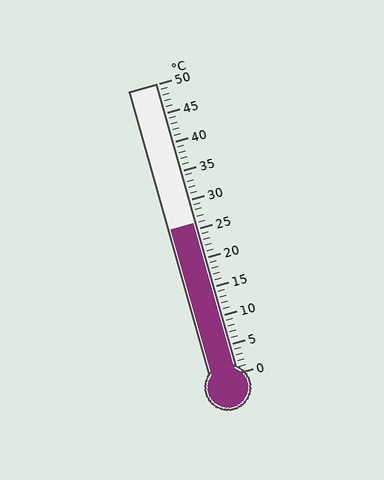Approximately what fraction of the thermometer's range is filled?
The thermometer is filled to approximately 50% of its range.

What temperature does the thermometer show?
The thermometer shows approximately 26°C.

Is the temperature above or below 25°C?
The temperature is above 25°C.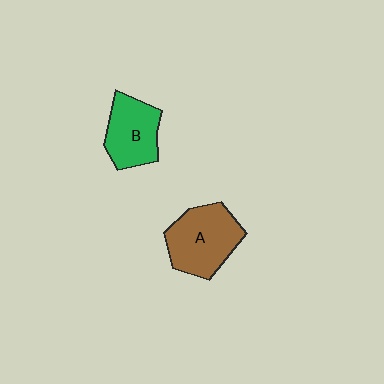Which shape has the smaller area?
Shape B (green).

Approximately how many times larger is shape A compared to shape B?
Approximately 1.3 times.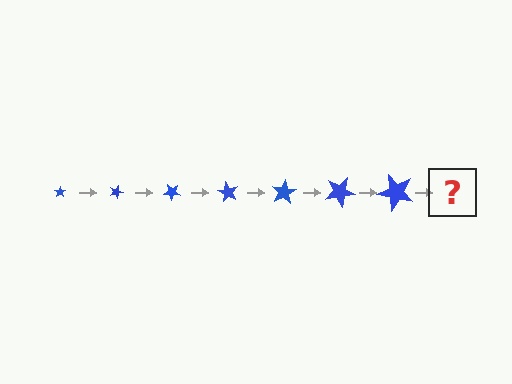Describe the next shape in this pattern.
It should be a star, larger than the previous one and rotated 140 degrees from the start.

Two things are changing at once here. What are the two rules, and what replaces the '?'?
The two rules are that the star grows larger each step and it rotates 20 degrees each step. The '?' should be a star, larger than the previous one and rotated 140 degrees from the start.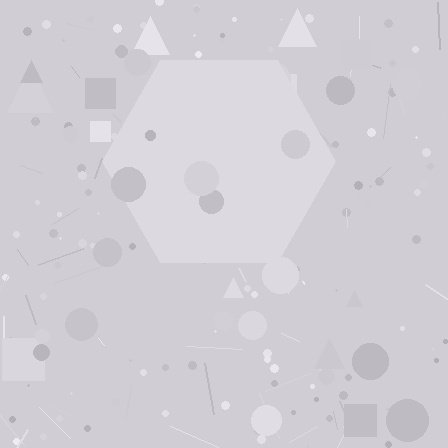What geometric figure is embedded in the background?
A hexagon is embedded in the background.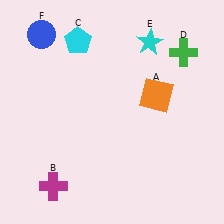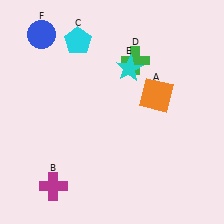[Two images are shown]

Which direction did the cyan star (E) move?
The cyan star (E) moved down.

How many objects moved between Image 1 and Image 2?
2 objects moved between the two images.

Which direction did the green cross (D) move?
The green cross (D) moved left.